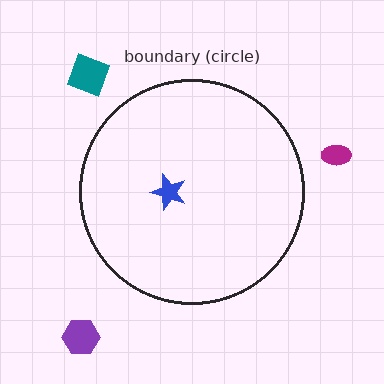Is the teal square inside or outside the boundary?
Outside.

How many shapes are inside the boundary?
1 inside, 3 outside.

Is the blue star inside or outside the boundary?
Inside.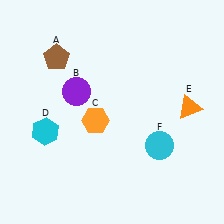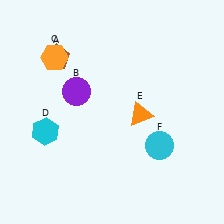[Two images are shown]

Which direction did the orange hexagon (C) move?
The orange hexagon (C) moved up.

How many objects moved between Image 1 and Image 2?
2 objects moved between the two images.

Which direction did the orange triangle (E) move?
The orange triangle (E) moved left.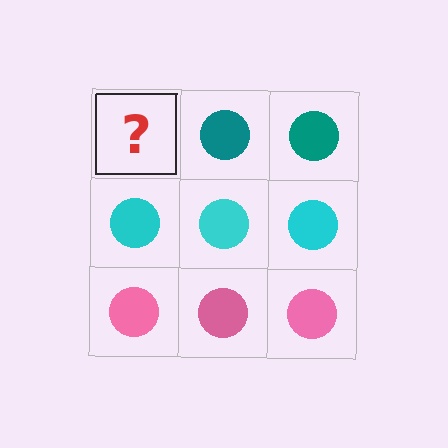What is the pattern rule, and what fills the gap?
The rule is that each row has a consistent color. The gap should be filled with a teal circle.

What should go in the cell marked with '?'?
The missing cell should contain a teal circle.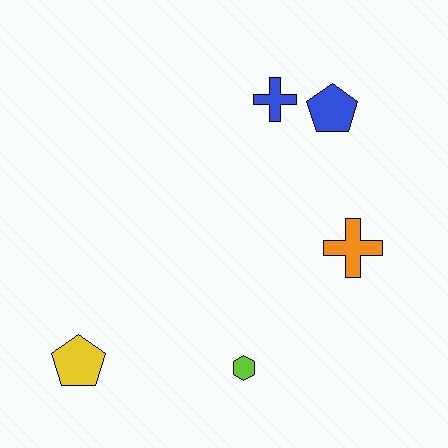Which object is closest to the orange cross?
The blue pentagon is closest to the orange cross.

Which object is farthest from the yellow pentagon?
The blue pentagon is farthest from the yellow pentagon.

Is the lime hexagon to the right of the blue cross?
No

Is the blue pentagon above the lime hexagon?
Yes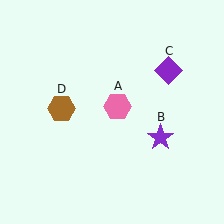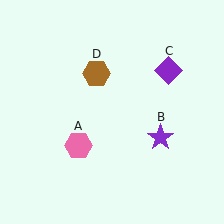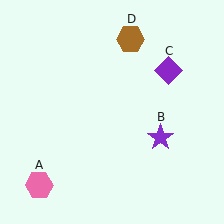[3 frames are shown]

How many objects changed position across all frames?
2 objects changed position: pink hexagon (object A), brown hexagon (object D).